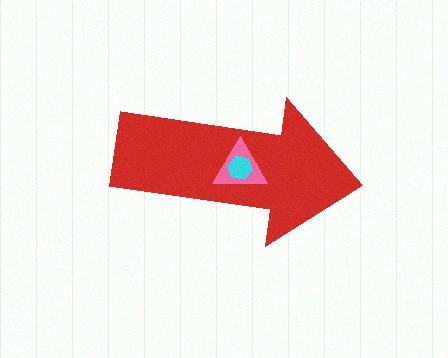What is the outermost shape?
The red arrow.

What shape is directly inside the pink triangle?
The cyan hexagon.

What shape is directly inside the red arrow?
The pink triangle.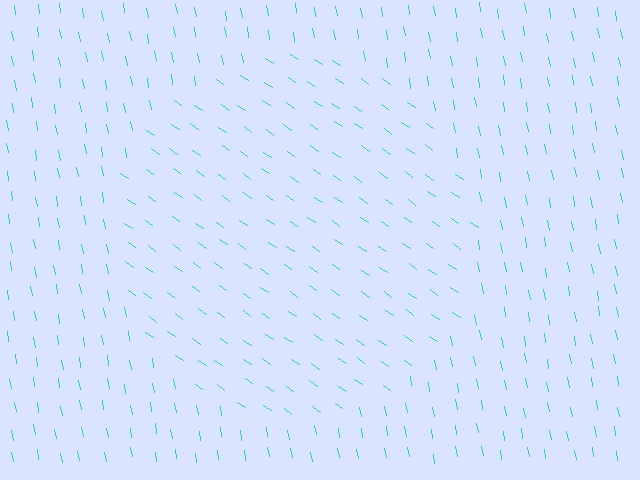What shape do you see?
I see a circle.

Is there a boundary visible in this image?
Yes, there is a texture boundary formed by a change in line orientation.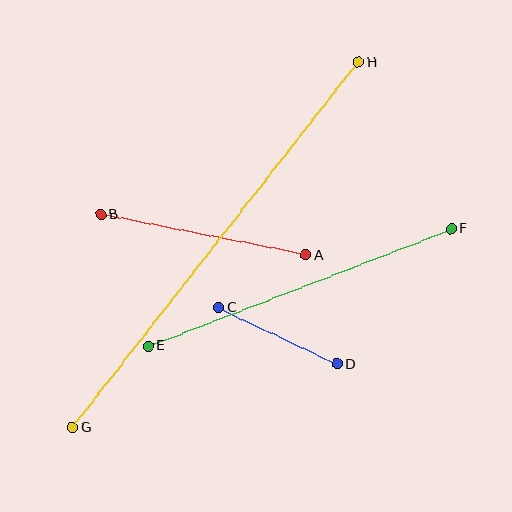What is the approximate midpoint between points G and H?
The midpoint is at approximately (215, 245) pixels.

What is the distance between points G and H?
The distance is approximately 464 pixels.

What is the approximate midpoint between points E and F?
The midpoint is at approximately (300, 287) pixels.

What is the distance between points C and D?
The distance is approximately 131 pixels.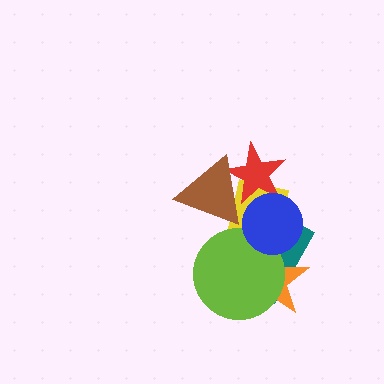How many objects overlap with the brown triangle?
2 objects overlap with the brown triangle.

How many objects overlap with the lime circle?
4 objects overlap with the lime circle.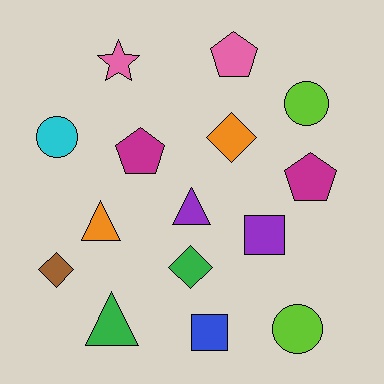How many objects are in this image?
There are 15 objects.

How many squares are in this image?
There are 2 squares.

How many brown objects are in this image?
There is 1 brown object.